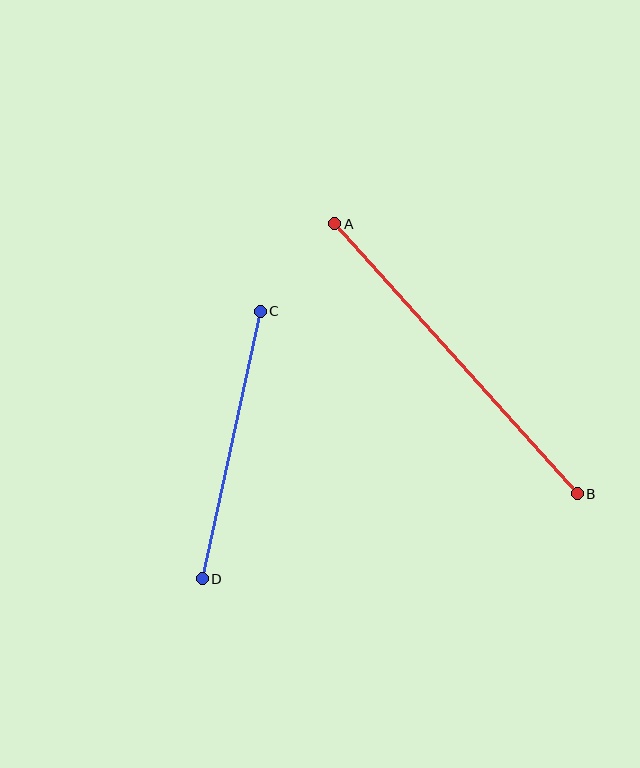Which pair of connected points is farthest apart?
Points A and B are farthest apart.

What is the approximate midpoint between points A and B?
The midpoint is at approximately (456, 359) pixels.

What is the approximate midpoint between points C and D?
The midpoint is at approximately (231, 445) pixels.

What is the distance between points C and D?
The distance is approximately 274 pixels.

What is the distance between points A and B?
The distance is approximately 363 pixels.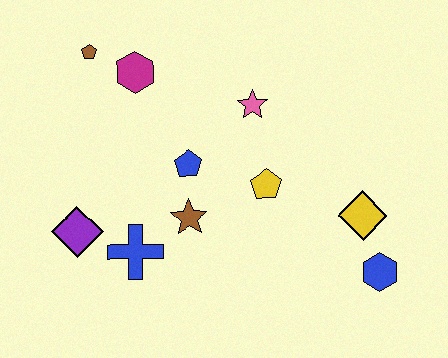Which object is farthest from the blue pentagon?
The blue hexagon is farthest from the blue pentagon.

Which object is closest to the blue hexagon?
The yellow diamond is closest to the blue hexagon.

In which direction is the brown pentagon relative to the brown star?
The brown pentagon is above the brown star.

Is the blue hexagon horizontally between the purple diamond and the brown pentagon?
No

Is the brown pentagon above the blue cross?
Yes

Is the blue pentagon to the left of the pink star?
Yes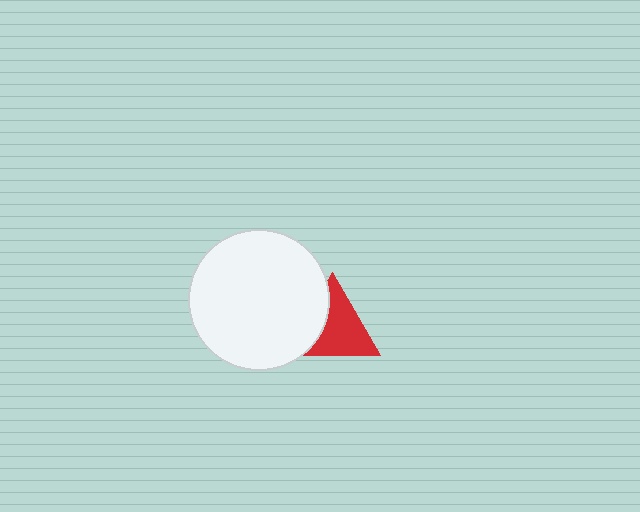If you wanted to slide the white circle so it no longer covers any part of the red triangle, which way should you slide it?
Slide it left — that is the most direct way to separate the two shapes.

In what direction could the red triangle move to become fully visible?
The red triangle could move right. That would shift it out from behind the white circle entirely.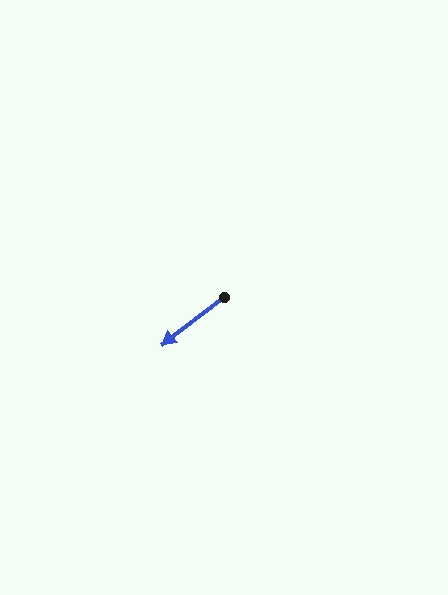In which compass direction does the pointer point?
Southwest.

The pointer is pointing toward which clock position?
Roughly 8 o'clock.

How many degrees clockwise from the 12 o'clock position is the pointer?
Approximately 233 degrees.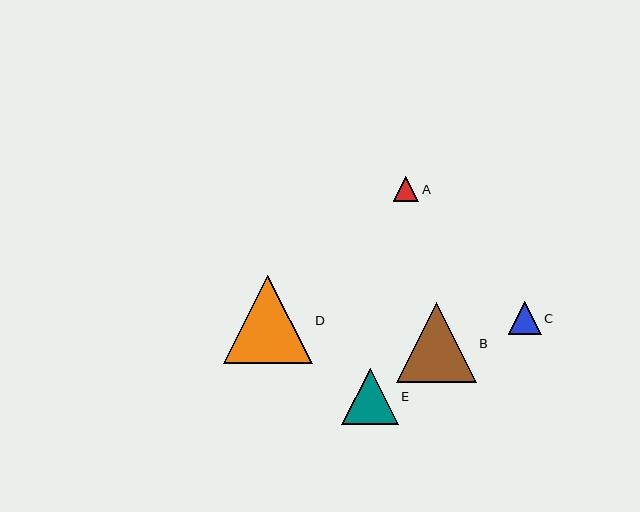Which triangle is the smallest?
Triangle A is the smallest with a size of approximately 25 pixels.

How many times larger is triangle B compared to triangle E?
Triangle B is approximately 1.4 times the size of triangle E.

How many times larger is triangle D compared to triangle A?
Triangle D is approximately 3.5 times the size of triangle A.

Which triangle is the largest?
Triangle D is the largest with a size of approximately 89 pixels.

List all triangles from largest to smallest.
From largest to smallest: D, B, E, C, A.